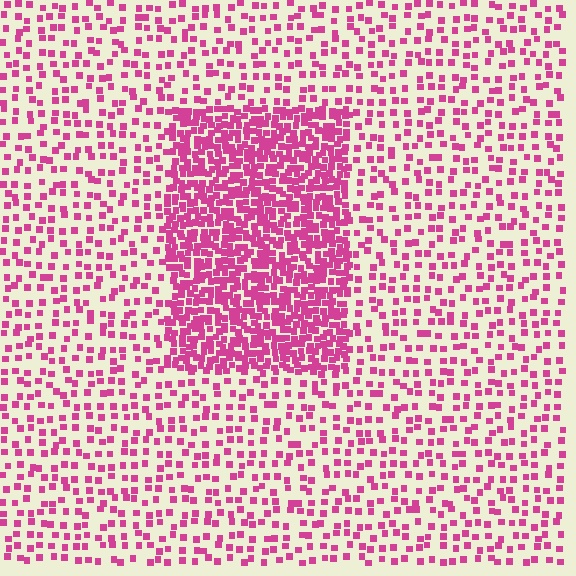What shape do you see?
I see a rectangle.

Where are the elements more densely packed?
The elements are more densely packed inside the rectangle boundary.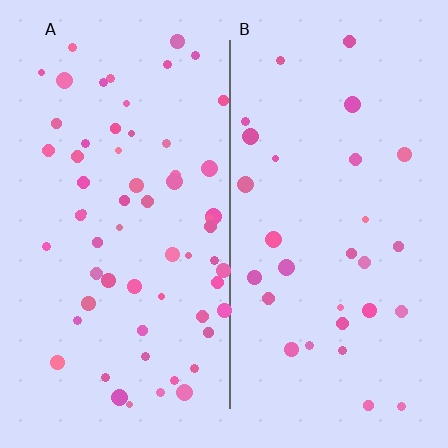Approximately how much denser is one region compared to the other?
Approximately 2.1× — region A over region B.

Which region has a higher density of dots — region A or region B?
A (the left).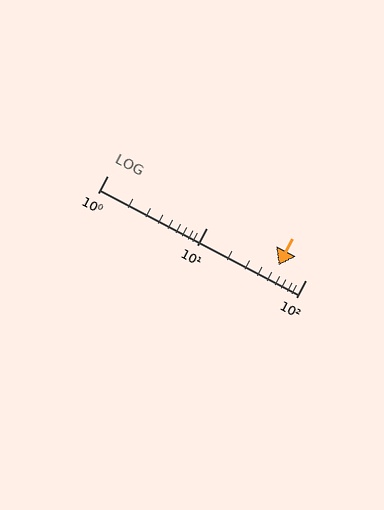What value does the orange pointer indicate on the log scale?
The pointer indicates approximately 53.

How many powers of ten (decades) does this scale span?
The scale spans 2 decades, from 1 to 100.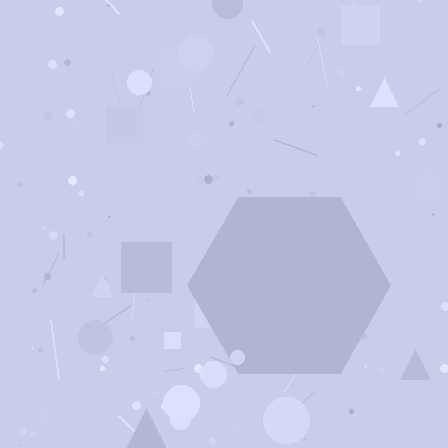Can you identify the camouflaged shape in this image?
The camouflaged shape is a hexagon.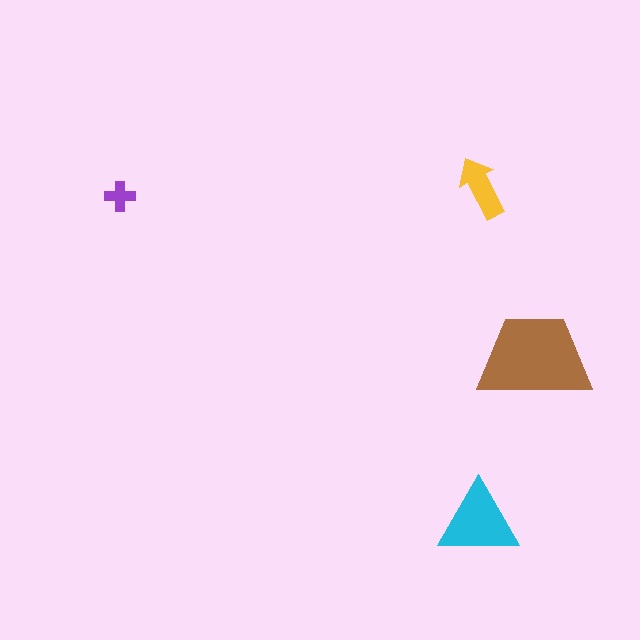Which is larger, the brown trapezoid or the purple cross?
The brown trapezoid.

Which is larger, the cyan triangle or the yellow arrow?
The cyan triangle.